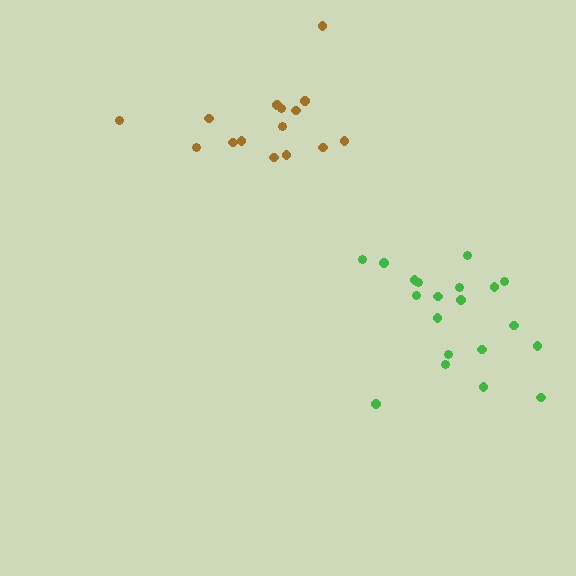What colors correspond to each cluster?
The clusters are colored: green, brown.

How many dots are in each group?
Group 1: 20 dots, Group 2: 15 dots (35 total).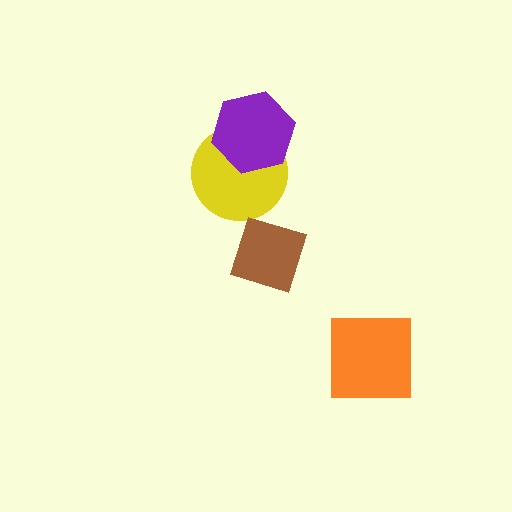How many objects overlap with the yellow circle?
1 object overlaps with the yellow circle.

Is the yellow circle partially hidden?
Yes, it is partially covered by another shape.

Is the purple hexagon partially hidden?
No, no other shape covers it.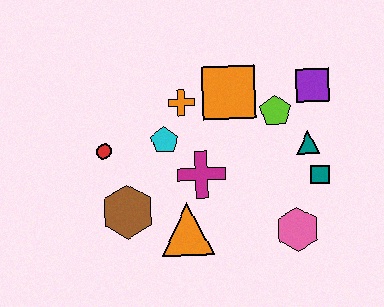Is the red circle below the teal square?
No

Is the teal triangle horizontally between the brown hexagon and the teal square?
Yes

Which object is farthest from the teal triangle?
The red circle is farthest from the teal triangle.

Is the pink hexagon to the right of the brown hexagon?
Yes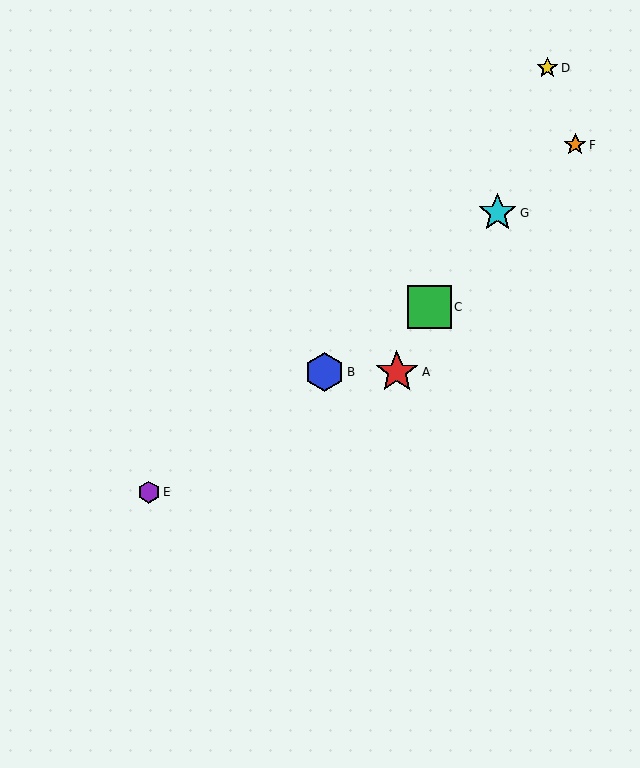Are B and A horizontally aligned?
Yes, both are at y≈372.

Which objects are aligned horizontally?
Objects A, B are aligned horizontally.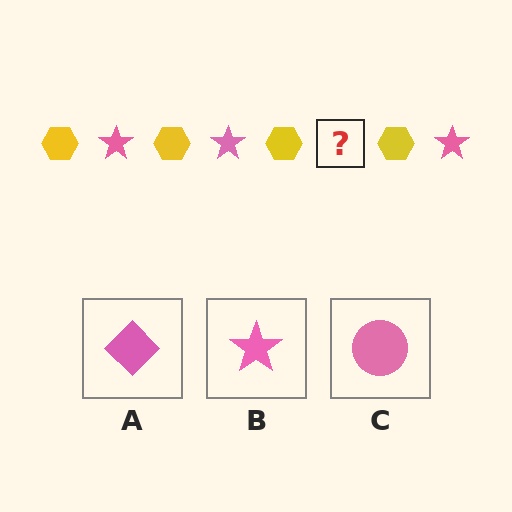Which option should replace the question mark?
Option B.